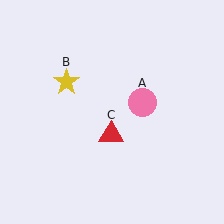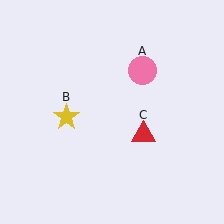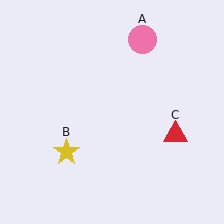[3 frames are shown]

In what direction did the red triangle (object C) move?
The red triangle (object C) moved right.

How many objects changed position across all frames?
3 objects changed position: pink circle (object A), yellow star (object B), red triangle (object C).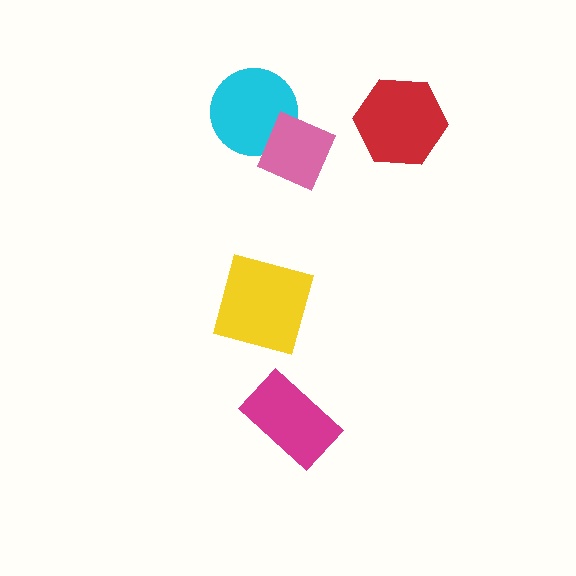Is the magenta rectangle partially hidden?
No, no other shape covers it.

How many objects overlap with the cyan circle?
1 object overlaps with the cyan circle.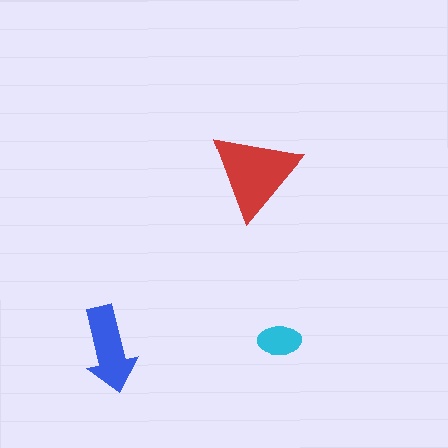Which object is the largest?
The red triangle.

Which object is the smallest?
The cyan ellipse.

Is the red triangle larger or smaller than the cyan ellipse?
Larger.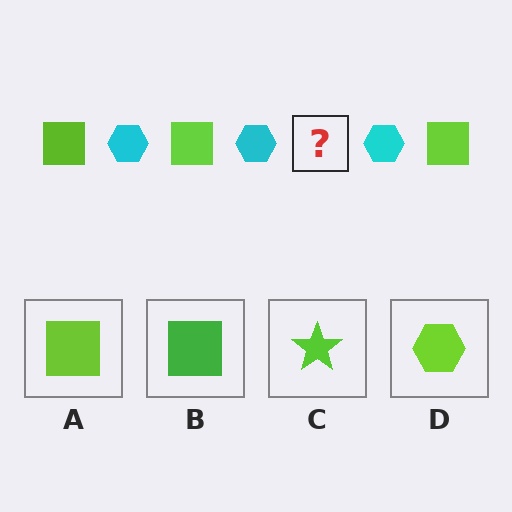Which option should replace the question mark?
Option A.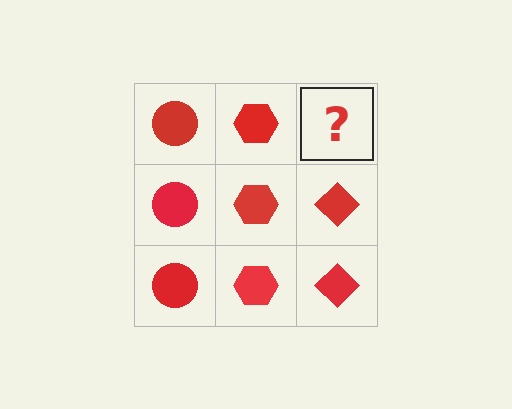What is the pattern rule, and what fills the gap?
The rule is that each column has a consistent shape. The gap should be filled with a red diamond.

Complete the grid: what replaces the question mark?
The question mark should be replaced with a red diamond.